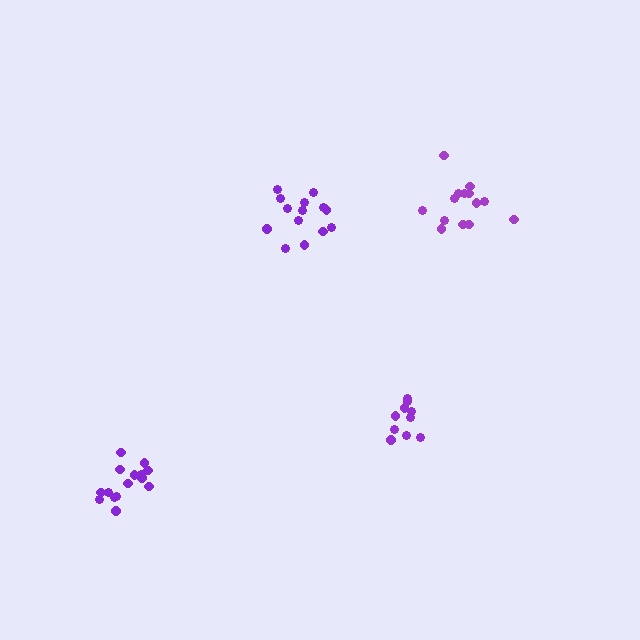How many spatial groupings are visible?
There are 4 spatial groupings.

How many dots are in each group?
Group 1: 14 dots, Group 2: 10 dots, Group 3: 14 dots, Group 4: 15 dots (53 total).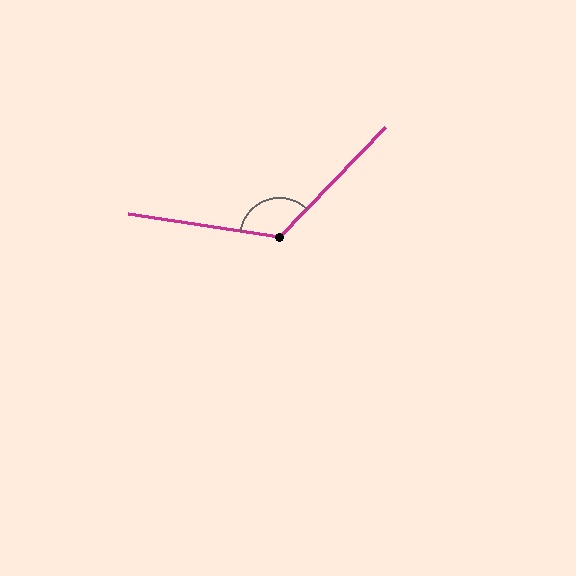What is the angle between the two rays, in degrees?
Approximately 125 degrees.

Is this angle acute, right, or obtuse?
It is obtuse.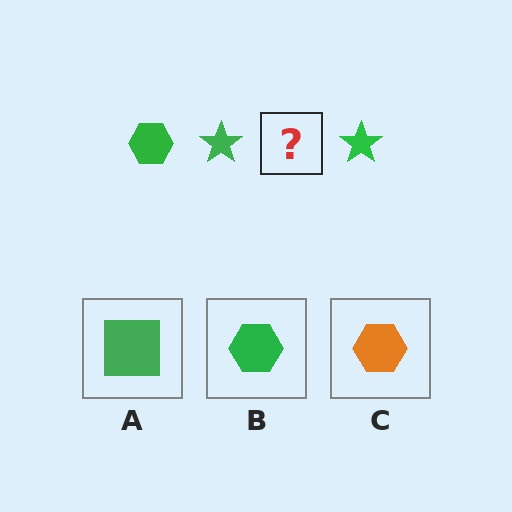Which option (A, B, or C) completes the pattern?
B.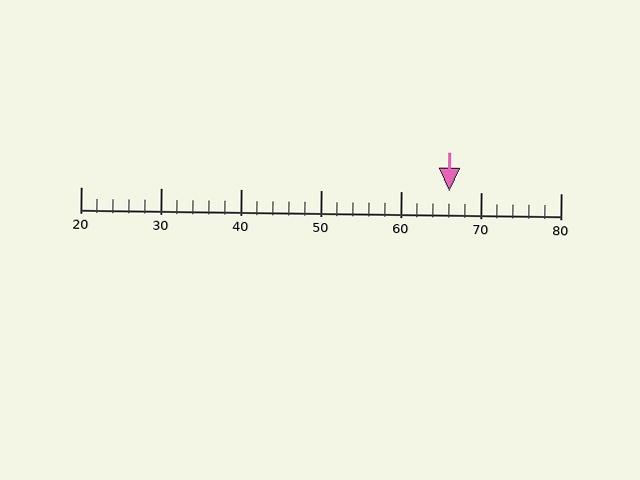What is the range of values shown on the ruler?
The ruler shows values from 20 to 80.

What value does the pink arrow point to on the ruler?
The pink arrow points to approximately 66.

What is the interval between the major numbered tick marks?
The major tick marks are spaced 10 units apart.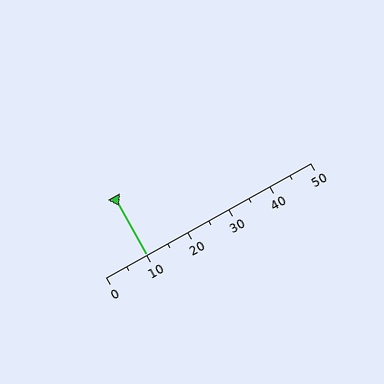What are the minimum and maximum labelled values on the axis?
The axis runs from 0 to 50.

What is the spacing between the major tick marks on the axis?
The major ticks are spaced 10 apart.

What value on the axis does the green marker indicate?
The marker indicates approximately 10.